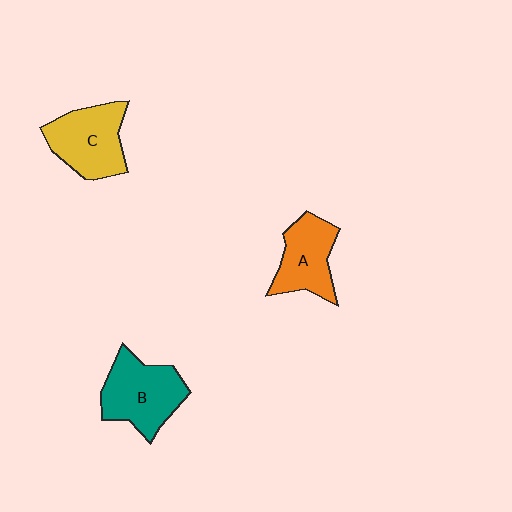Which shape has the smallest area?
Shape A (orange).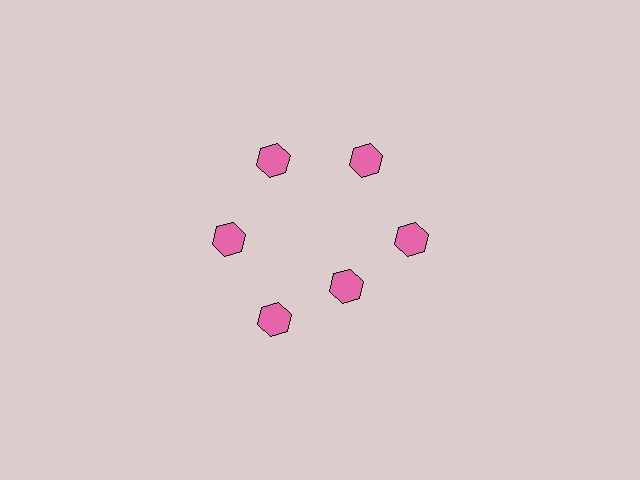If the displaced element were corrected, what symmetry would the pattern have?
It would have 6-fold rotational symmetry — the pattern would map onto itself every 60 degrees.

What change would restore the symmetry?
The symmetry would be restored by moving it outward, back onto the ring so that all 6 hexagons sit at equal angles and equal distance from the center.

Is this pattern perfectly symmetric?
No. The 6 pink hexagons are arranged in a ring, but one element near the 5 o'clock position is pulled inward toward the center, breaking the 6-fold rotational symmetry.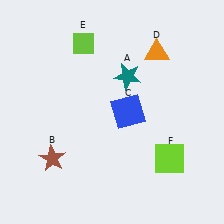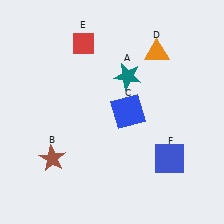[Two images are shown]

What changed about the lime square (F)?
In Image 1, F is lime. In Image 2, it changed to blue.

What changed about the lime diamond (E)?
In Image 1, E is lime. In Image 2, it changed to red.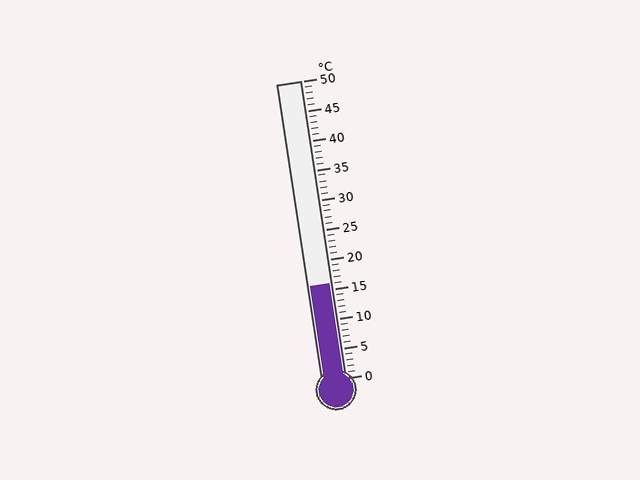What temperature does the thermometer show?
The thermometer shows approximately 16°C.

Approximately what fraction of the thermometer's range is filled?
The thermometer is filled to approximately 30% of its range.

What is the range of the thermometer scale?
The thermometer scale ranges from 0°C to 50°C.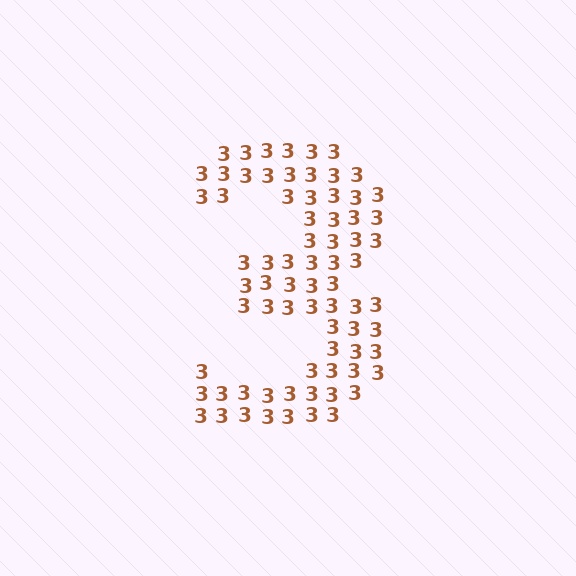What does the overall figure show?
The overall figure shows the digit 3.